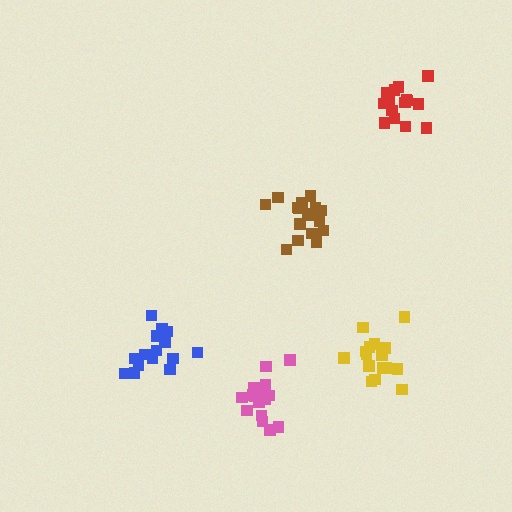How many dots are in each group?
Group 1: 18 dots, Group 2: 20 dots, Group 3: 15 dots, Group 4: 15 dots, Group 5: 16 dots (84 total).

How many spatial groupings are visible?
There are 5 spatial groupings.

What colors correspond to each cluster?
The clusters are colored: brown, pink, blue, red, yellow.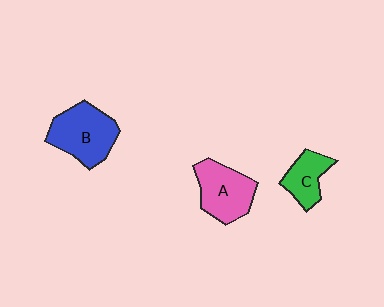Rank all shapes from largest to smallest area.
From largest to smallest: B (blue), A (pink), C (green).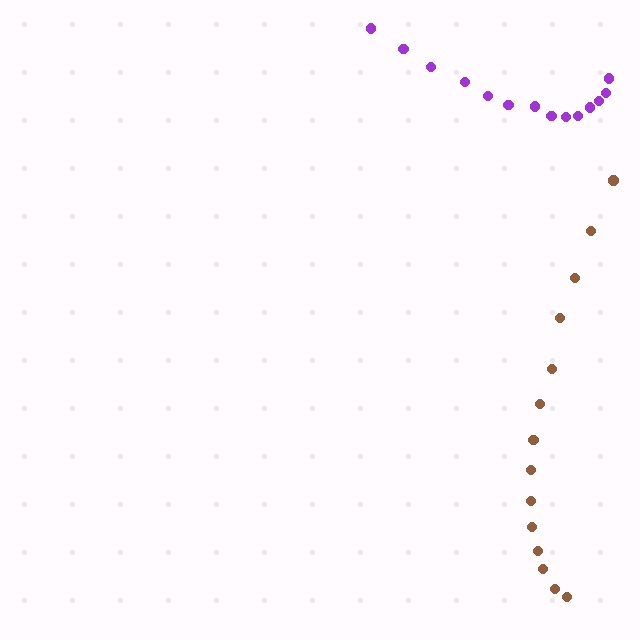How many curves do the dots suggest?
There are 2 distinct paths.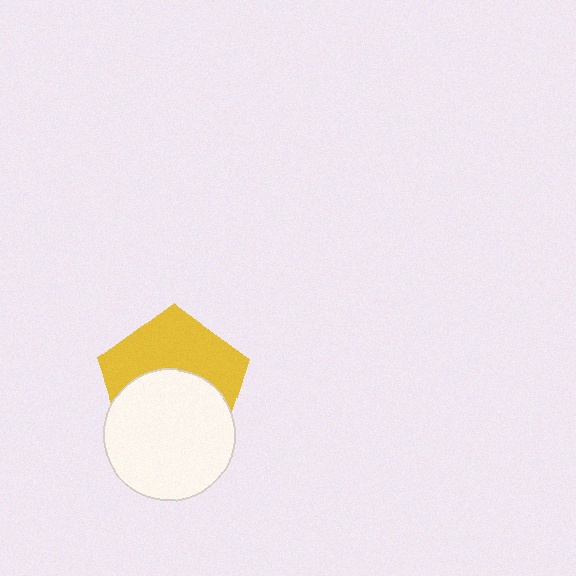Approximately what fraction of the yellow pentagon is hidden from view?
Roughly 51% of the yellow pentagon is hidden behind the white circle.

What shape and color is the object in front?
The object in front is a white circle.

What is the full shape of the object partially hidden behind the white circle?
The partially hidden object is a yellow pentagon.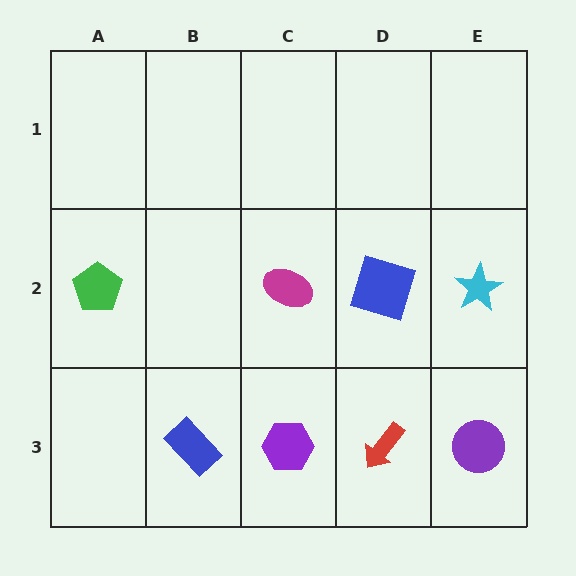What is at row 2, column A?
A green pentagon.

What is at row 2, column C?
A magenta ellipse.